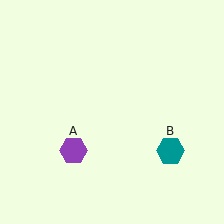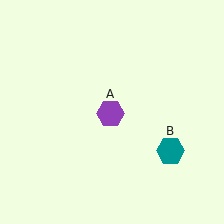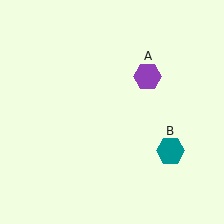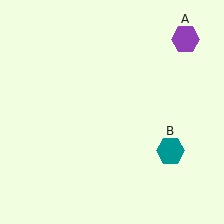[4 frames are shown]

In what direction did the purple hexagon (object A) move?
The purple hexagon (object A) moved up and to the right.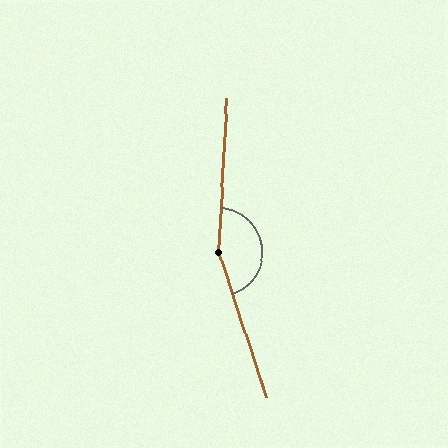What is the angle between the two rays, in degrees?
Approximately 159 degrees.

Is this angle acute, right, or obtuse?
It is obtuse.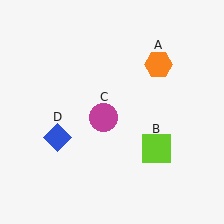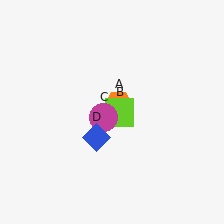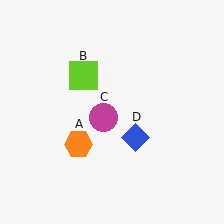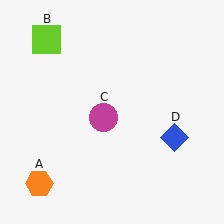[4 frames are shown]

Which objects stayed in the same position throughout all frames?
Magenta circle (object C) remained stationary.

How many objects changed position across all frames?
3 objects changed position: orange hexagon (object A), lime square (object B), blue diamond (object D).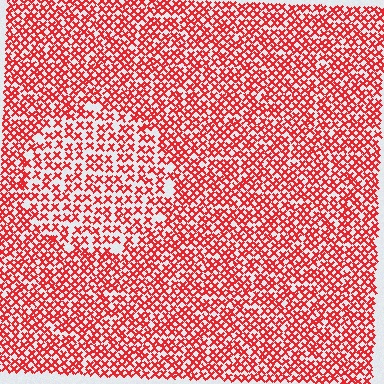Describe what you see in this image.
The image contains small red elements arranged at two different densities. A circle-shaped region is visible where the elements are less densely packed than the surrounding area.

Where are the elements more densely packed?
The elements are more densely packed outside the circle boundary.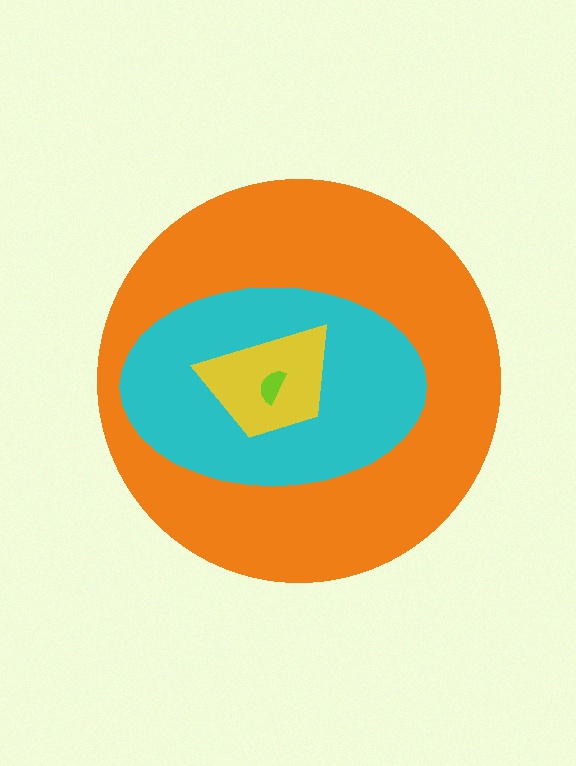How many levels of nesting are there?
4.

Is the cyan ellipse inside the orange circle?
Yes.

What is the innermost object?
The lime semicircle.